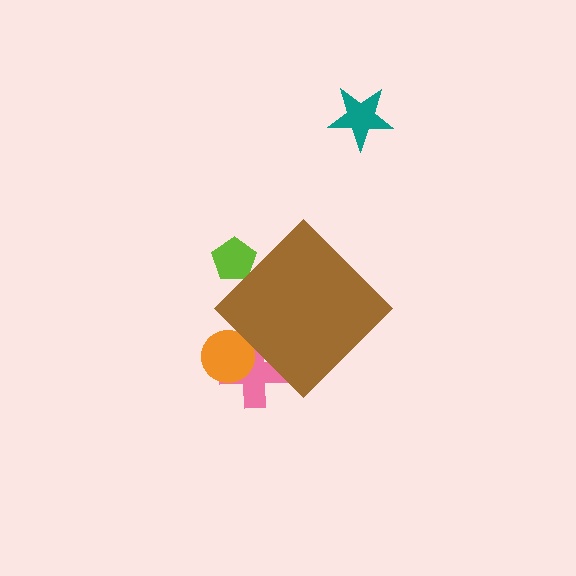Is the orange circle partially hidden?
Yes, the orange circle is partially hidden behind the brown diamond.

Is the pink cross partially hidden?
Yes, the pink cross is partially hidden behind the brown diamond.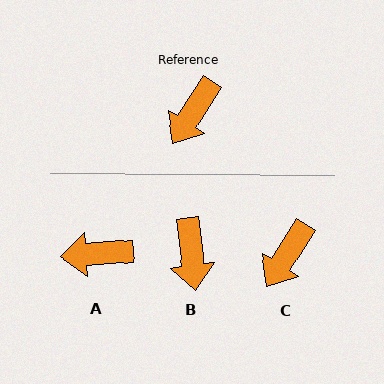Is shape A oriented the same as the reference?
No, it is off by about 53 degrees.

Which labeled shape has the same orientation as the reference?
C.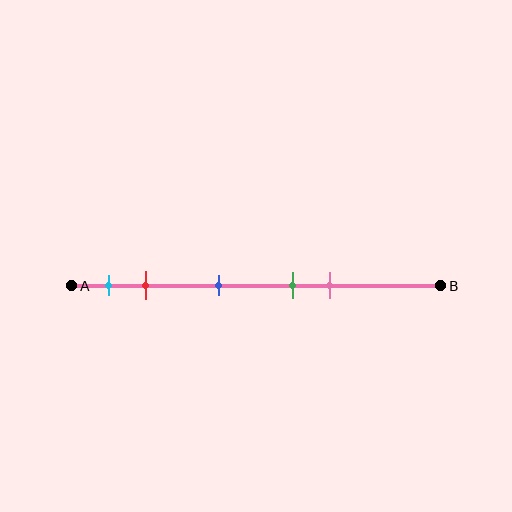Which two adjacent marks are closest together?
The green and pink marks are the closest adjacent pair.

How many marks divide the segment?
There are 5 marks dividing the segment.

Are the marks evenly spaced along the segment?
No, the marks are not evenly spaced.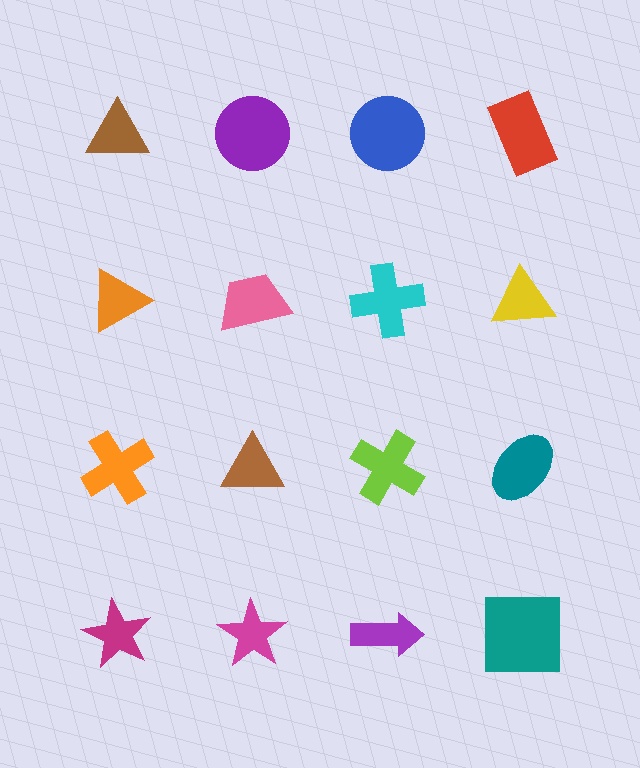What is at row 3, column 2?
A brown triangle.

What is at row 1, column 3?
A blue circle.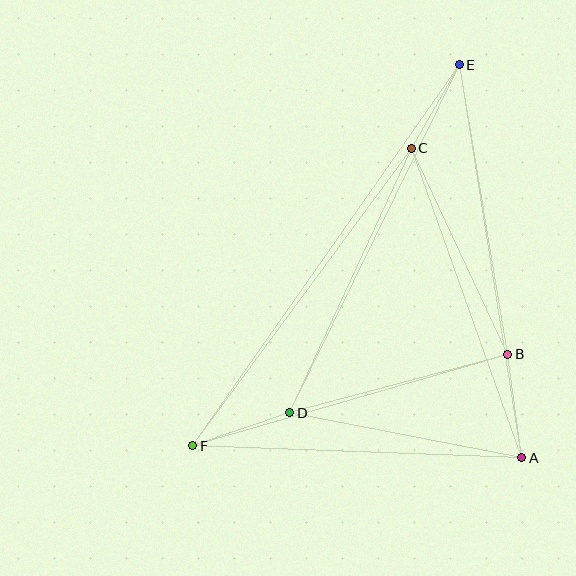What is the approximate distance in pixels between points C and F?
The distance between C and F is approximately 369 pixels.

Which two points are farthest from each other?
Points E and F are farthest from each other.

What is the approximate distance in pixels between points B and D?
The distance between B and D is approximately 225 pixels.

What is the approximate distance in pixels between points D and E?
The distance between D and E is approximately 387 pixels.